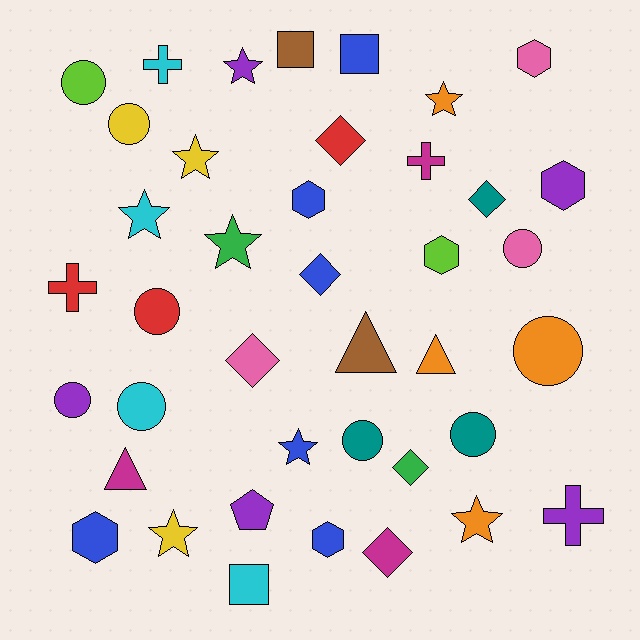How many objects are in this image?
There are 40 objects.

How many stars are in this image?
There are 8 stars.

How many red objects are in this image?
There are 3 red objects.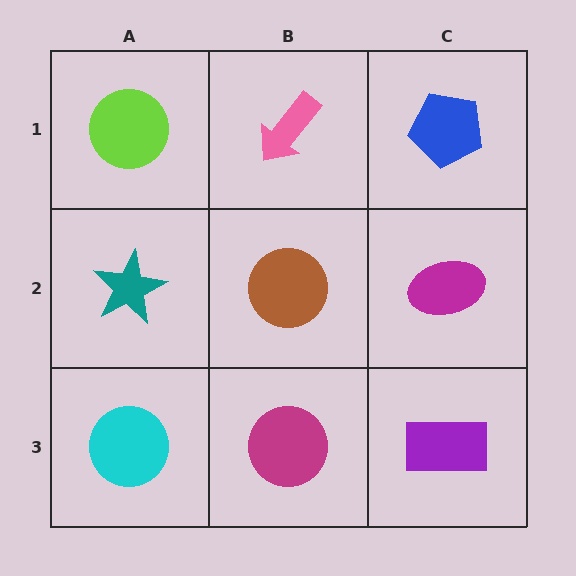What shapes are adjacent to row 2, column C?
A blue pentagon (row 1, column C), a purple rectangle (row 3, column C), a brown circle (row 2, column B).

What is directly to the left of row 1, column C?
A pink arrow.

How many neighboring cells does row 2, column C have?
3.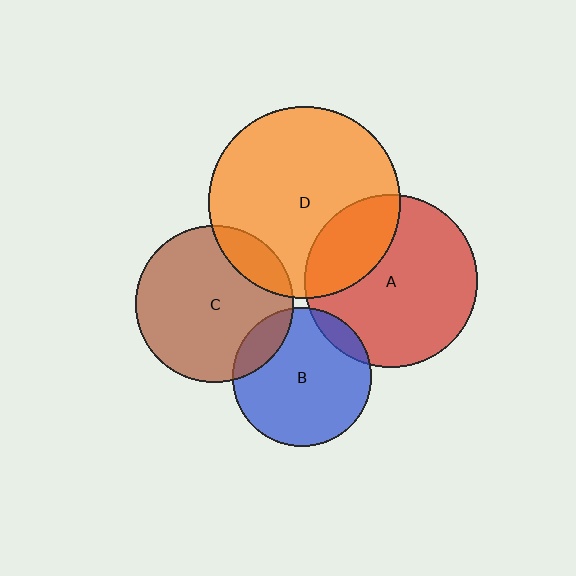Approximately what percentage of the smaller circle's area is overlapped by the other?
Approximately 25%.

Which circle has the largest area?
Circle D (orange).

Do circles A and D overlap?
Yes.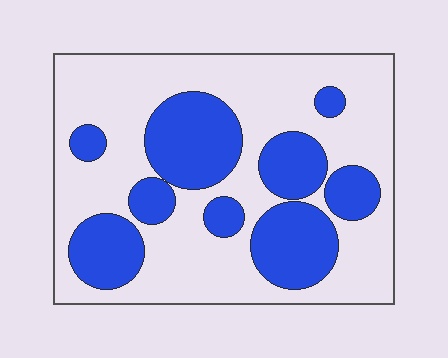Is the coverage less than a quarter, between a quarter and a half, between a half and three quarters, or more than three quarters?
Between a quarter and a half.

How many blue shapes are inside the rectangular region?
9.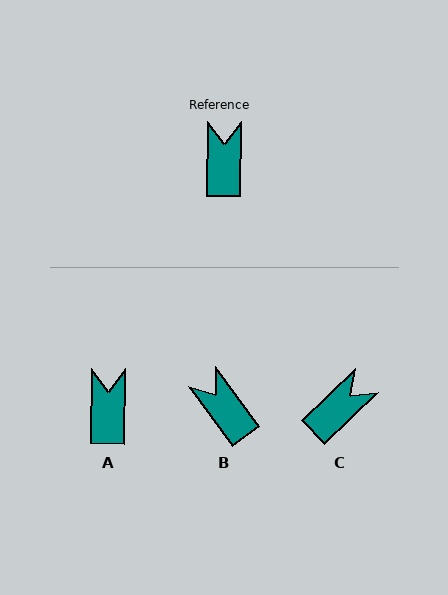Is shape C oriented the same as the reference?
No, it is off by about 45 degrees.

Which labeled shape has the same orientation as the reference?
A.